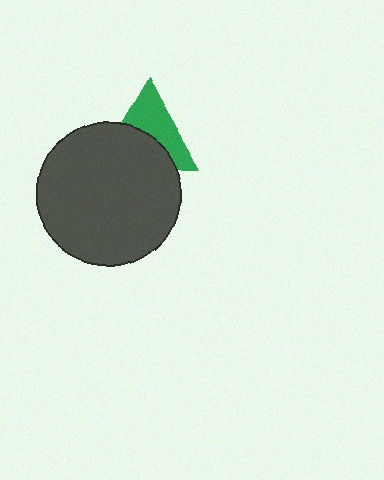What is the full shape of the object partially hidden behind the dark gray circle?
The partially hidden object is a green triangle.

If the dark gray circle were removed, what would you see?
You would see the complete green triangle.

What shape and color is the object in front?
The object in front is a dark gray circle.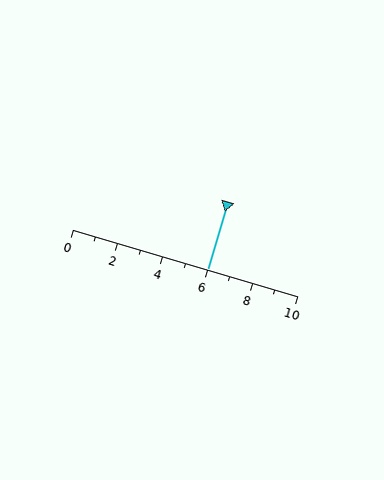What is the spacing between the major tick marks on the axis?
The major ticks are spaced 2 apart.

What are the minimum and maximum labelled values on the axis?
The axis runs from 0 to 10.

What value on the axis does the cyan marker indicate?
The marker indicates approximately 6.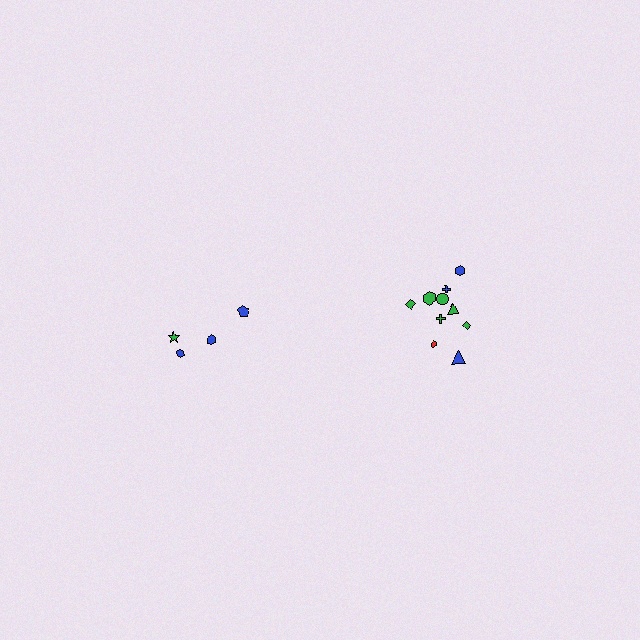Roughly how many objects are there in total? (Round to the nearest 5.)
Roughly 15 objects in total.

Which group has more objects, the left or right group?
The right group.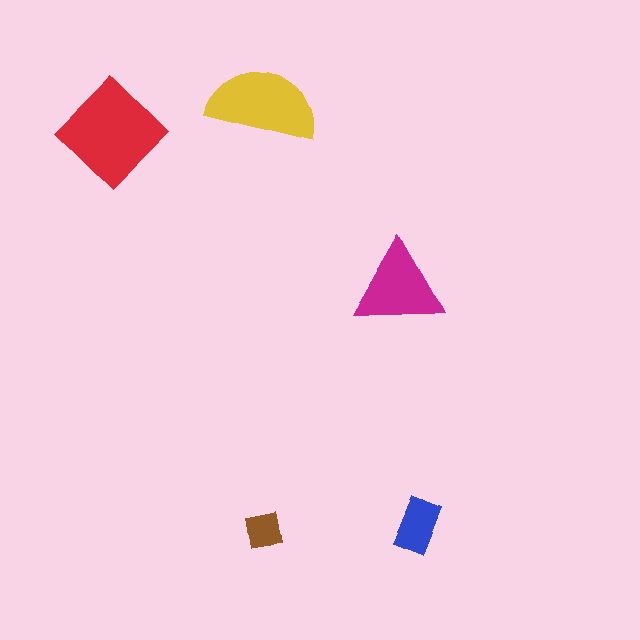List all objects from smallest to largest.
The brown square, the blue rectangle, the magenta triangle, the yellow semicircle, the red diamond.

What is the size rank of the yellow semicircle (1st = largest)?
2nd.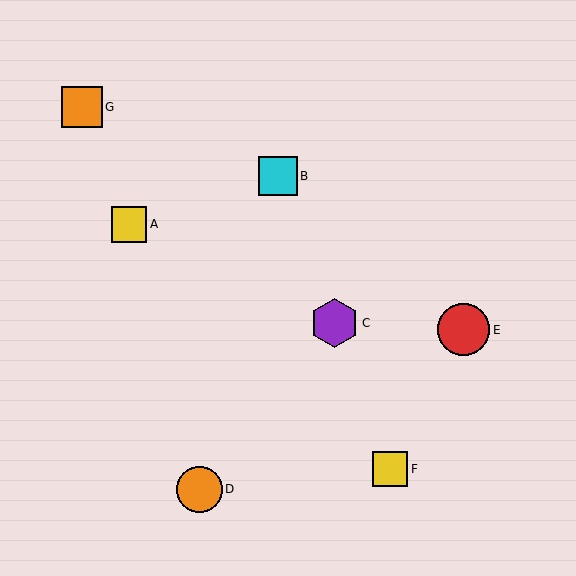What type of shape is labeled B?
Shape B is a cyan square.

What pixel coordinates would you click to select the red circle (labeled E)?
Click at (464, 330) to select the red circle E.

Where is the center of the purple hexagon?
The center of the purple hexagon is at (334, 323).